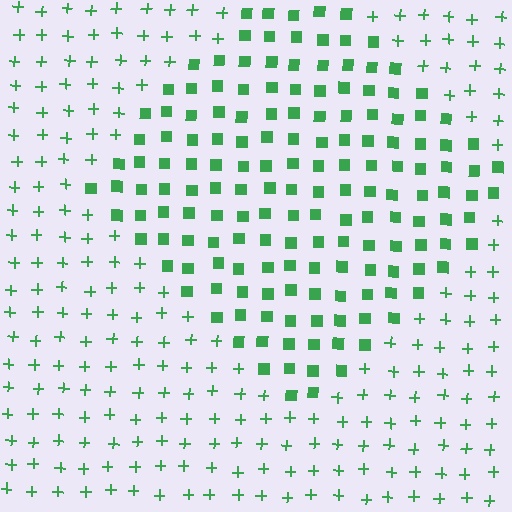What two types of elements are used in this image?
The image uses squares inside the diamond region and plus signs outside it.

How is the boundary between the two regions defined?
The boundary is defined by a change in element shape: squares inside vs. plus signs outside. All elements share the same color and spacing.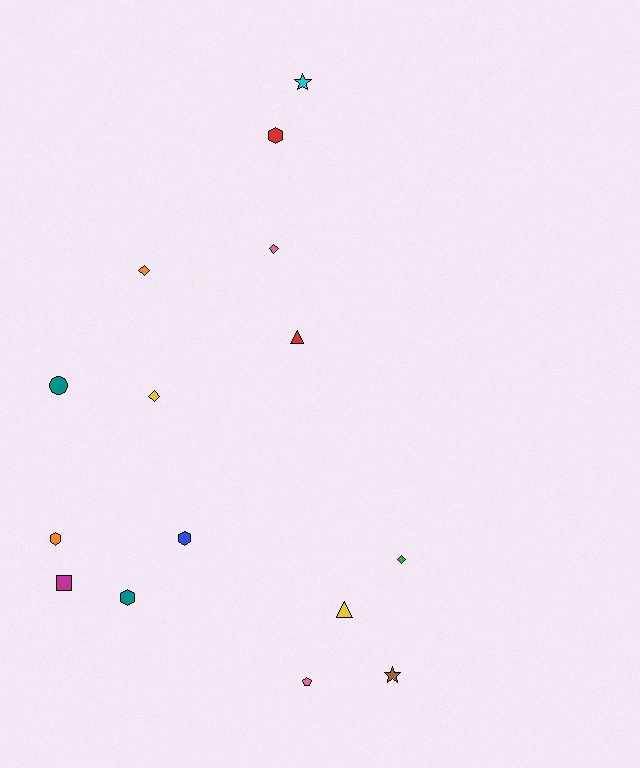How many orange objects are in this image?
There are 2 orange objects.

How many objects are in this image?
There are 15 objects.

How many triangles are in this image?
There are 2 triangles.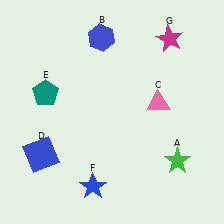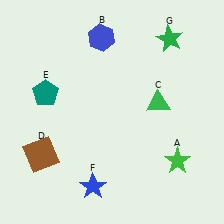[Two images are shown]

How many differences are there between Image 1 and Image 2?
There are 3 differences between the two images.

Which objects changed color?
C changed from pink to green. D changed from blue to brown. G changed from magenta to green.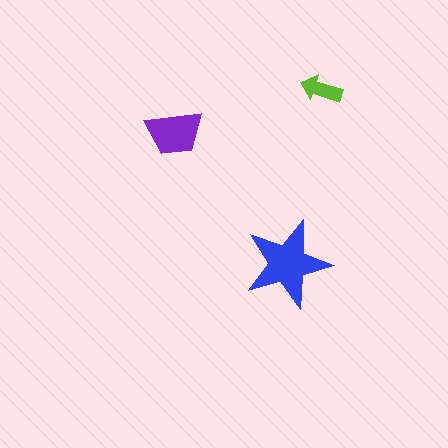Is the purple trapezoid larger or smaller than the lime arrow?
Larger.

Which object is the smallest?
The lime arrow.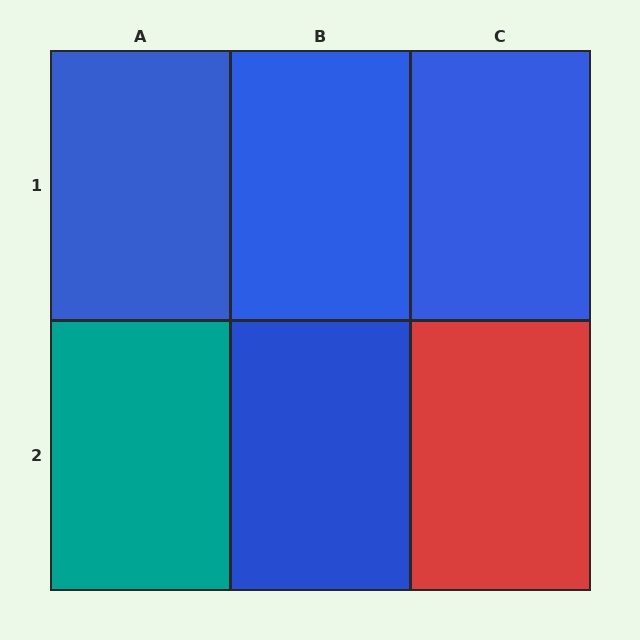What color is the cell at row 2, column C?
Red.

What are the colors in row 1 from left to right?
Blue, blue, blue.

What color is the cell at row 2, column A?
Teal.